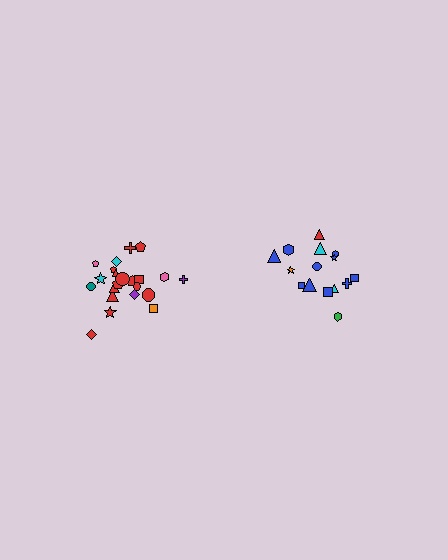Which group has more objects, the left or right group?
The left group.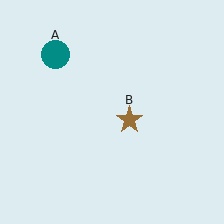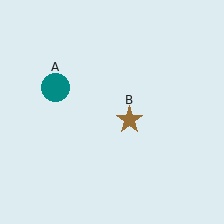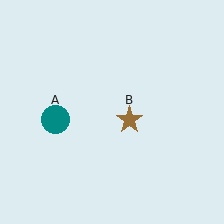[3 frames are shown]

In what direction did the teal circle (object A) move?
The teal circle (object A) moved down.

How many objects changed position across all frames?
1 object changed position: teal circle (object A).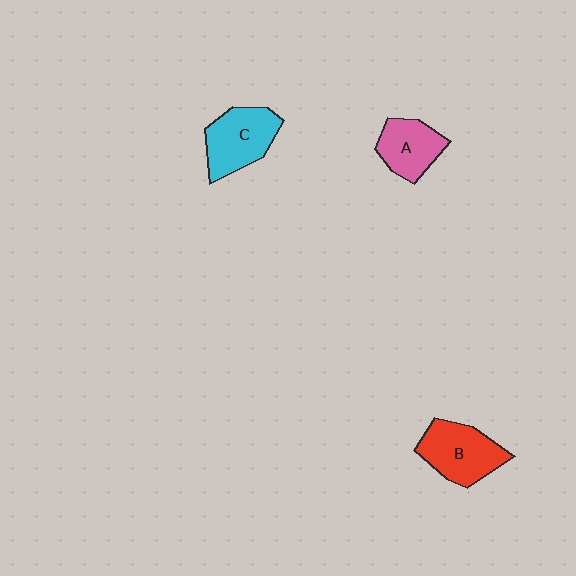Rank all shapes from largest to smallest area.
From largest to smallest: B (red), C (cyan), A (pink).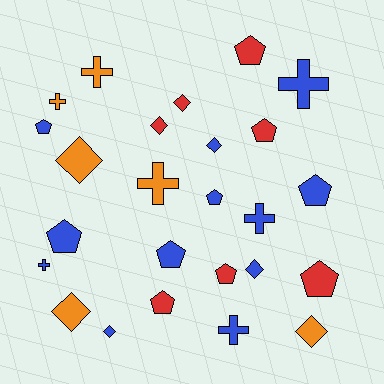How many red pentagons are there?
There are 5 red pentagons.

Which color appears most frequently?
Blue, with 12 objects.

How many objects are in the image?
There are 25 objects.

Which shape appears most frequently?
Pentagon, with 10 objects.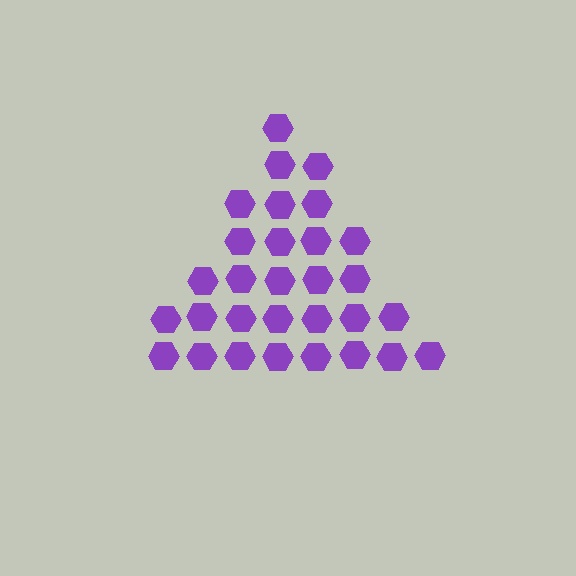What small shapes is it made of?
It is made of small hexagons.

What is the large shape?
The large shape is a triangle.